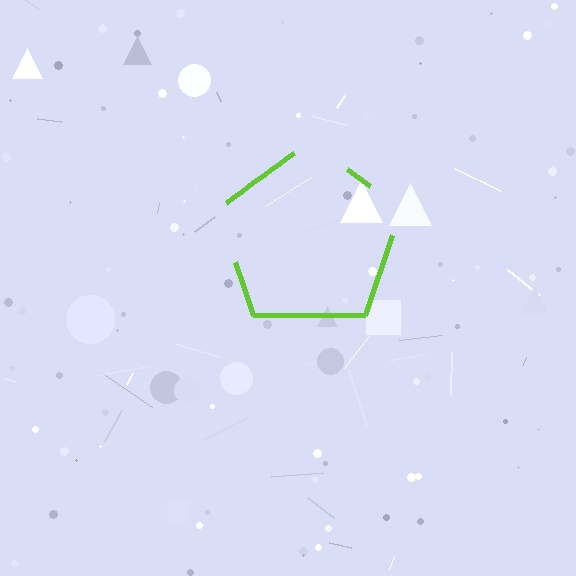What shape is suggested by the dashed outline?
The dashed outline suggests a pentagon.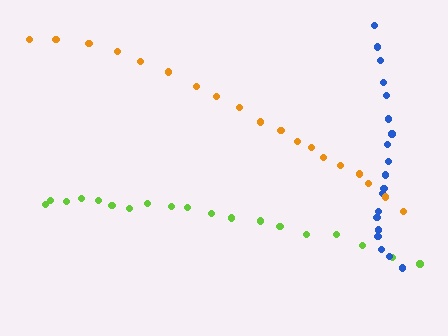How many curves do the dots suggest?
There are 3 distinct paths.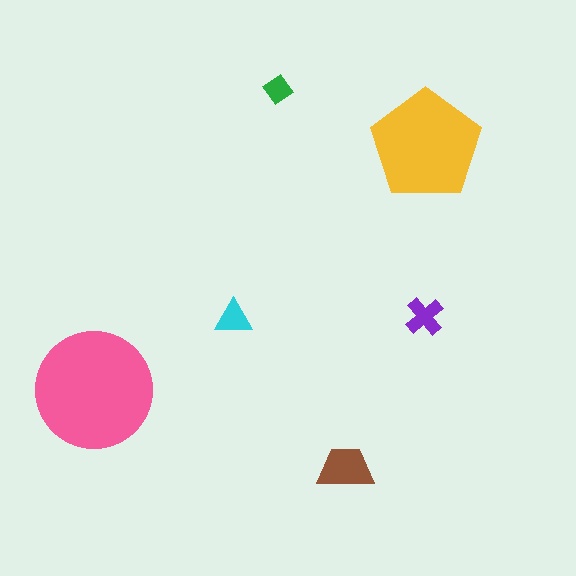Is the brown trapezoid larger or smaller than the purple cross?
Larger.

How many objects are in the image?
There are 6 objects in the image.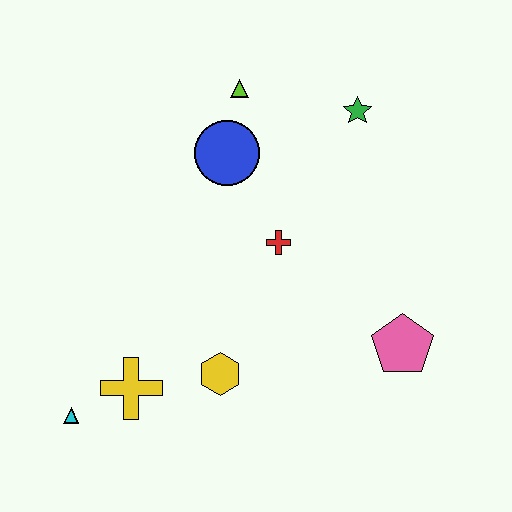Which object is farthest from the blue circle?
The cyan triangle is farthest from the blue circle.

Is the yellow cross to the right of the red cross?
No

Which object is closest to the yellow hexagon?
The yellow cross is closest to the yellow hexagon.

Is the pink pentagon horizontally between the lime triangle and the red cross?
No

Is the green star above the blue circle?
Yes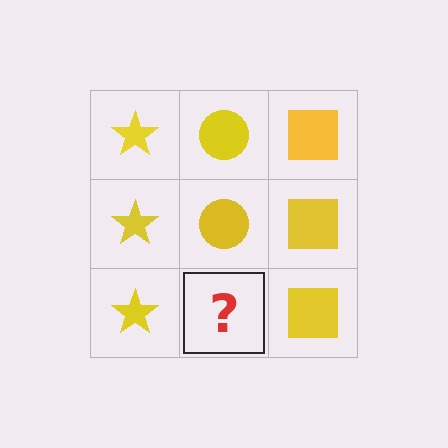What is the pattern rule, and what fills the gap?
The rule is that each column has a consistent shape. The gap should be filled with a yellow circle.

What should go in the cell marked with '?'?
The missing cell should contain a yellow circle.